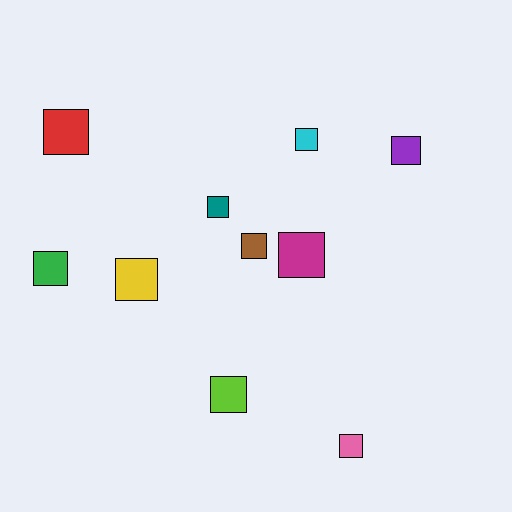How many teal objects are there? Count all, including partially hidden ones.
There is 1 teal object.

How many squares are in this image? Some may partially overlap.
There are 10 squares.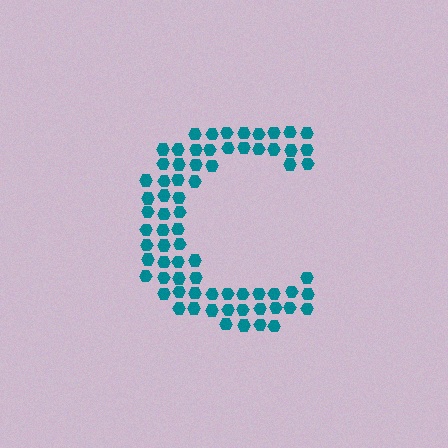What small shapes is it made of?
It is made of small hexagons.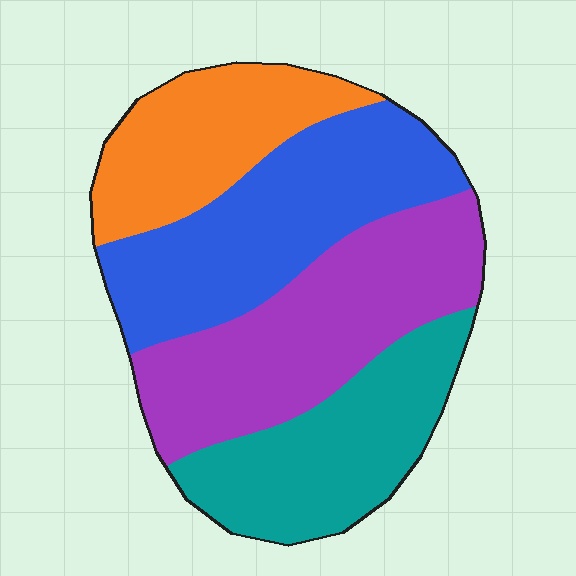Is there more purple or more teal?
Purple.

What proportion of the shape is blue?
Blue covers about 30% of the shape.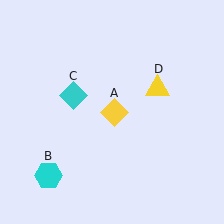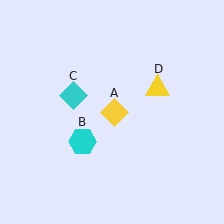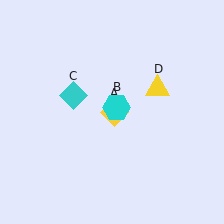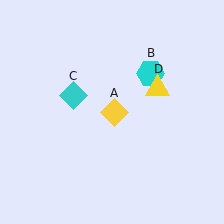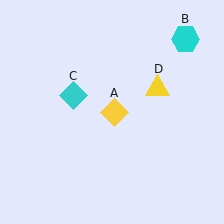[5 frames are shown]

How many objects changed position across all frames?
1 object changed position: cyan hexagon (object B).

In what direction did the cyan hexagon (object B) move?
The cyan hexagon (object B) moved up and to the right.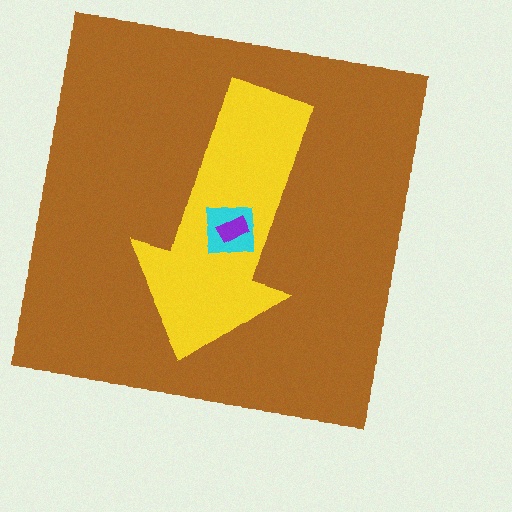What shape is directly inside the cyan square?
The purple rectangle.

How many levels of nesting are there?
4.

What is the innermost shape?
The purple rectangle.